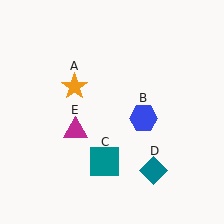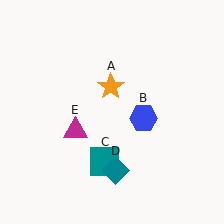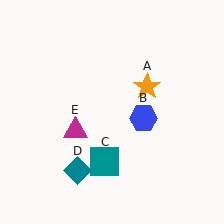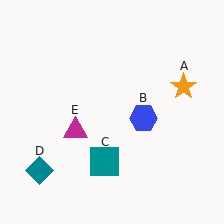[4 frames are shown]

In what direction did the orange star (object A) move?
The orange star (object A) moved right.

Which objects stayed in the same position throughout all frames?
Blue hexagon (object B) and teal square (object C) and magenta triangle (object E) remained stationary.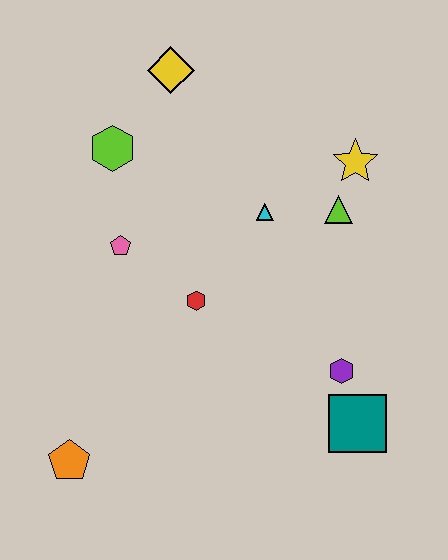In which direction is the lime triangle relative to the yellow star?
The lime triangle is below the yellow star.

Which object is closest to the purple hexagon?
The teal square is closest to the purple hexagon.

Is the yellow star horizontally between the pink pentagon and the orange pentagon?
No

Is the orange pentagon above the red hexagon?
No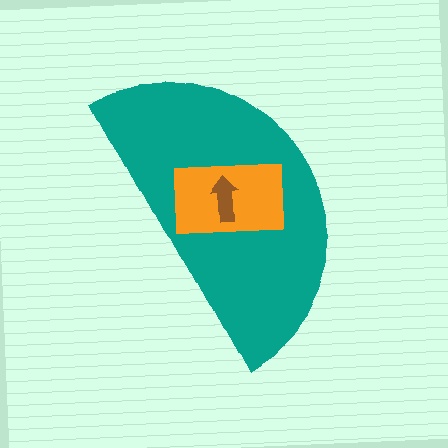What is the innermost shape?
The brown arrow.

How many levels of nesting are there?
3.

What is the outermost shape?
The teal semicircle.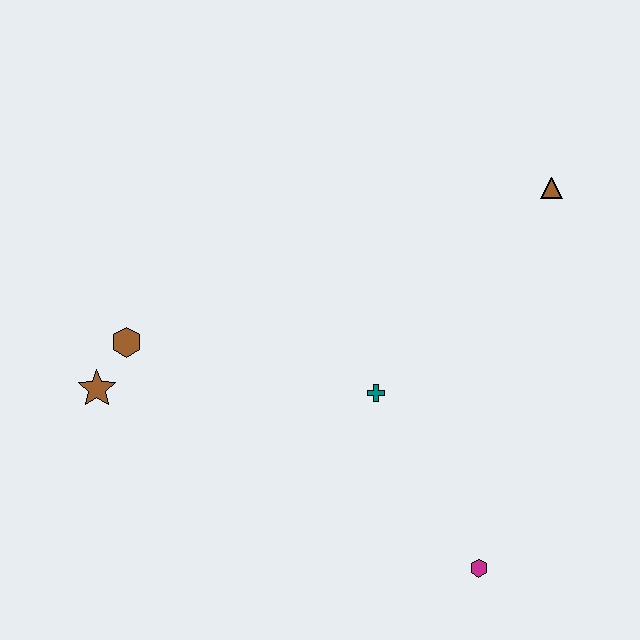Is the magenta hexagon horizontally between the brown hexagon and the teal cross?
No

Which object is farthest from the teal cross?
The brown star is farthest from the teal cross.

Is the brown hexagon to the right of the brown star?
Yes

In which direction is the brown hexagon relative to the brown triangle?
The brown hexagon is to the left of the brown triangle.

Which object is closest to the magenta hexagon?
The teal cross is closest to the magenta hexagon.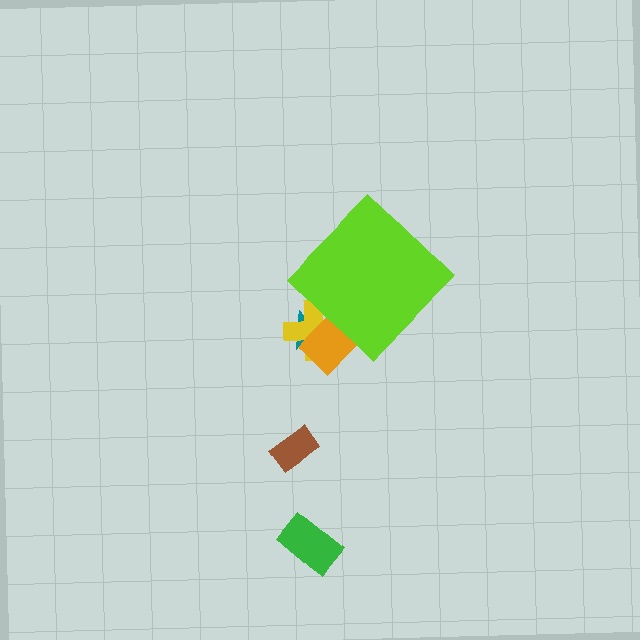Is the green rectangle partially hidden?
No, the green rectangle is fully visible.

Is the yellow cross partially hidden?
Yes, the yellow cross is partially hidden behind the lime diamond.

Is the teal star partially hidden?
Yes, the teal star is partially hidden behind the lime diamond.